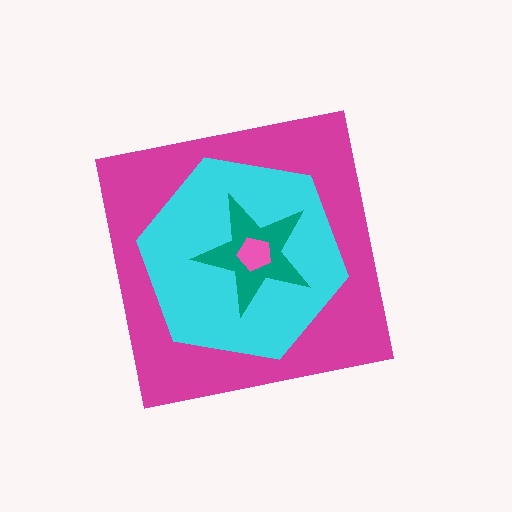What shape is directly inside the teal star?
The pink pentagon.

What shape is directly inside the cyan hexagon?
The teal star.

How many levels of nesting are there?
4.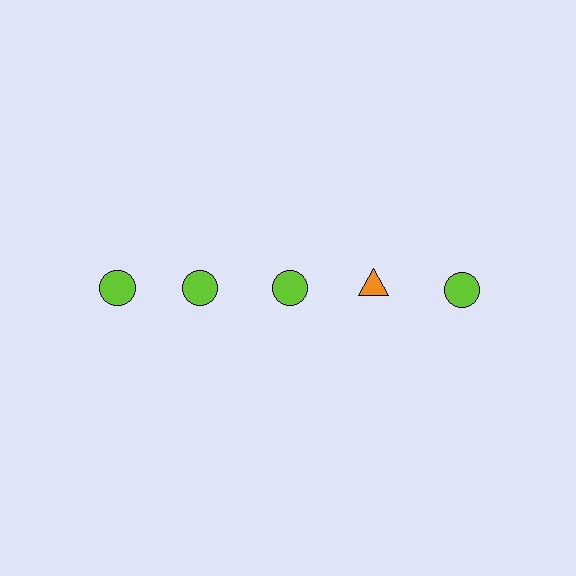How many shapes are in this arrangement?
There are 5 shapes arranged in a grid pattern.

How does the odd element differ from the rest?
It differs in both color (orange instead of lime) and shape (triangle instead of circle).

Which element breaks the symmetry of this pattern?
The orange triangle in the top row, second from right column breaks the symmetry. All other shapes are lime circles.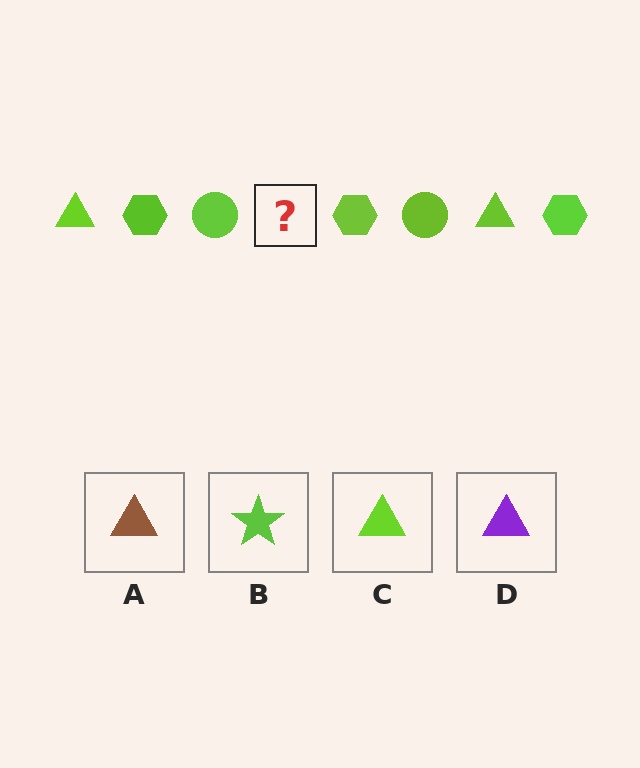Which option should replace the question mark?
Option C.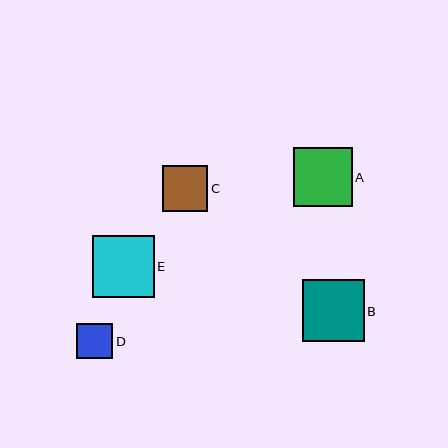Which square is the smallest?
Square D is the smallest with a size of approximately 36 pixels.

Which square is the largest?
Square E is the largest with a size of approximately 62 pixels.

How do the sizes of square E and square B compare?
Square E and square B are approximately the same size.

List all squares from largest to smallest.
From largest to smallest: E, B, A, C, D.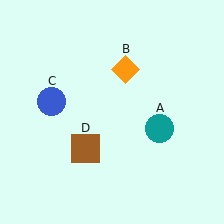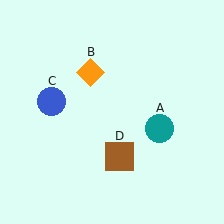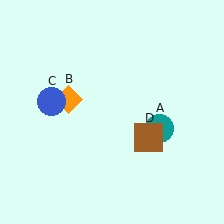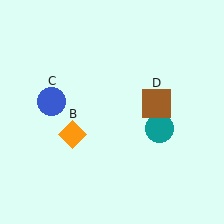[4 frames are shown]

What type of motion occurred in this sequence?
The orange diamond (object B), brown square (object D) rotated counterclockwise around the center of the scene.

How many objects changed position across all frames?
2 objects changed position: orange diamond (object B), brown square (object D).